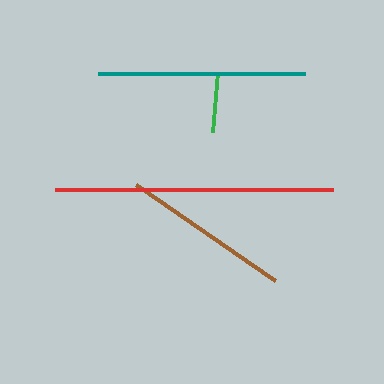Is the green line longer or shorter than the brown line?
The brown line is longer than the green line.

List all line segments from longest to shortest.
From longest to shortest: red, teal, brown, green.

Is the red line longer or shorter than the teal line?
The red line is longer than the teal line.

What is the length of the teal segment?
The teal segment is approximately 207 pixels long.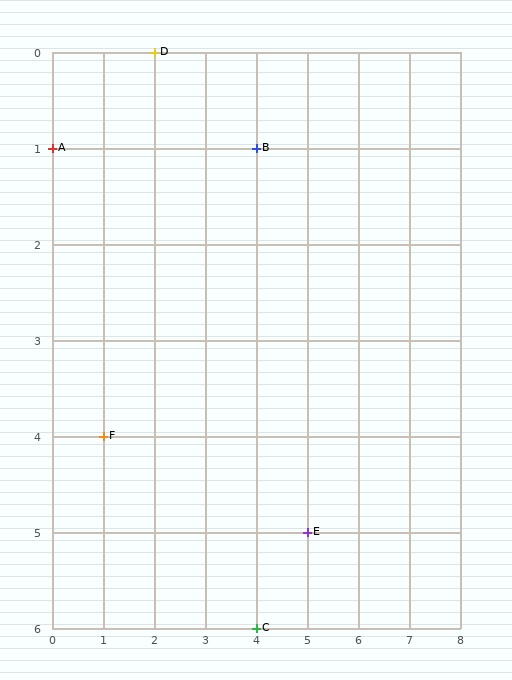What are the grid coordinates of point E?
Point E is at grid coordinates (5, 5).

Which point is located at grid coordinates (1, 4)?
Point F is at (1, 4).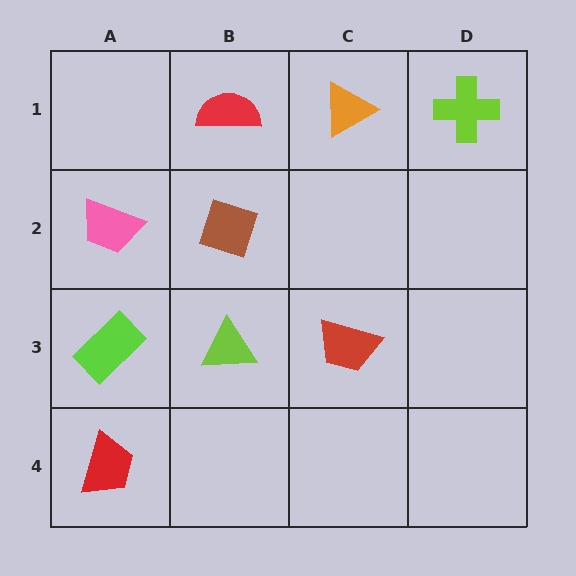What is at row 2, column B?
A brown diamond.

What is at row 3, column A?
A lime rectangle.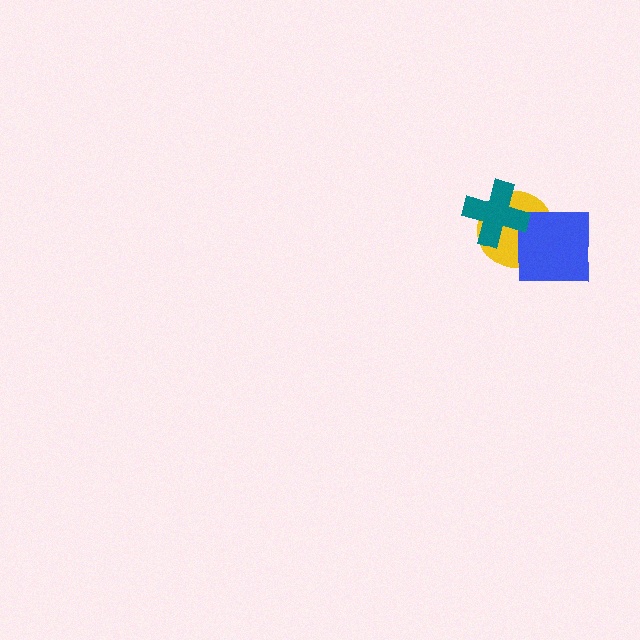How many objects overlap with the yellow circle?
2 objects overlap with the yellow circle.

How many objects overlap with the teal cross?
1 object overlaps with the teal cross.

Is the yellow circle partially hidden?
Yes, it is partially covered by another shape.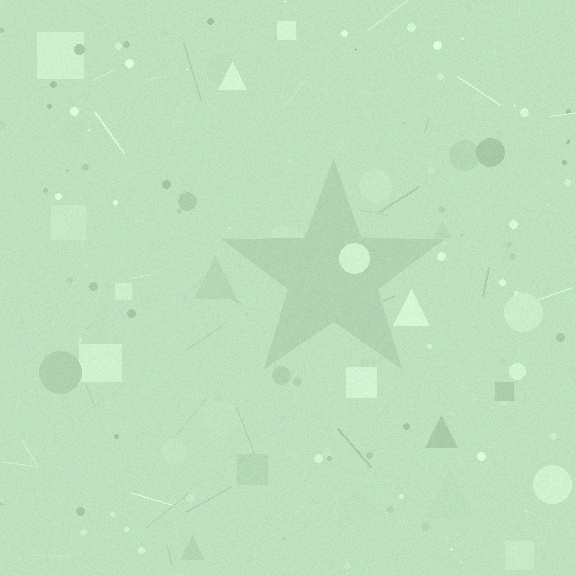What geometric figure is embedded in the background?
A star is embedded in the background.